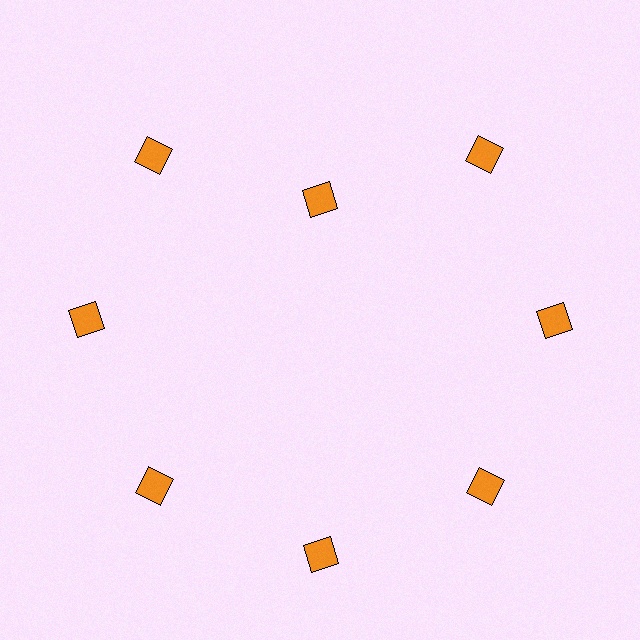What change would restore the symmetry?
The symmetry would be restored by moving it outward, back onto the ring so that all 8 diamonds sit at equal angles and equal distance from the center.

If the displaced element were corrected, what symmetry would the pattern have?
It would have 8-fold rotational symmetry — the pattern would map onto itself every 45 degrees.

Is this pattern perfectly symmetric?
No. The 8 orange diamonds are arranged in a ring, but one element near the 12 o'clock position is pulled inward toward the center, breaking the 8-fold rotational symmetry.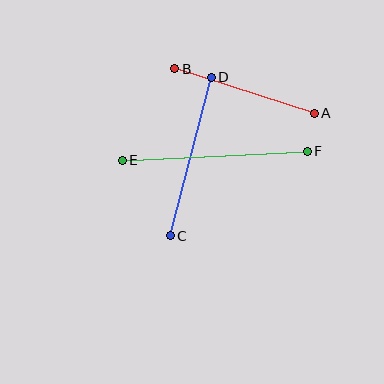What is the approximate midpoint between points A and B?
The midpoint is at approximately (244, 91) pixels.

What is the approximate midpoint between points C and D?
The midpoint is at approximately (191, 157) pixels.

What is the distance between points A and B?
The distance is approximately 146 pixels.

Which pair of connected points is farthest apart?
Points E and F are farthest apart.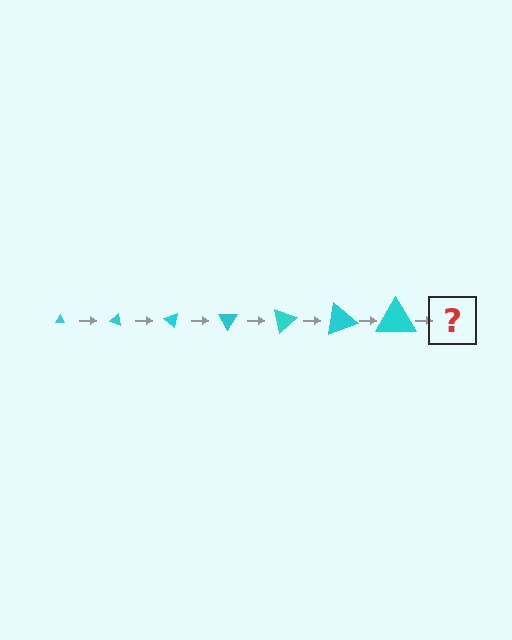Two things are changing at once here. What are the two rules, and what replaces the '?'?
The two rules are that the triangle grows larger each step and it rotates 20 degrees each step. The '?' should be a triangle, larger than the previous one and rotated 140 degrees from the start.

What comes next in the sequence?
The next element should be a triangle, larger than the previous one and rotated 140 degrees from the start.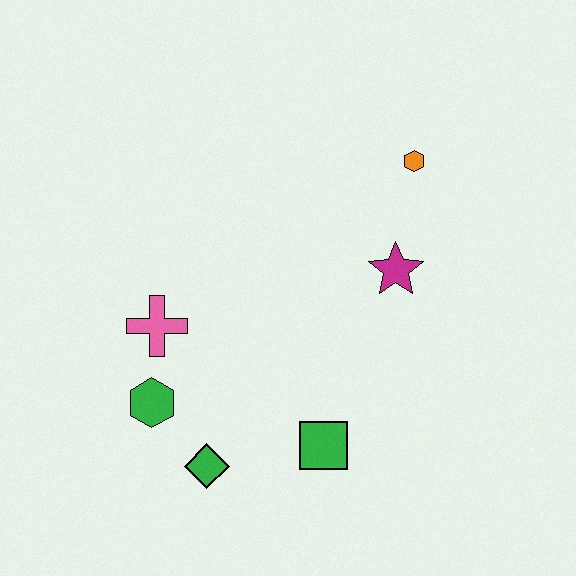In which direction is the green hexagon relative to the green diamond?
The green hexagon is above the green diamond.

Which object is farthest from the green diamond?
The orange hexagon is farthest from the green diamond.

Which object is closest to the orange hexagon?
The magenta star is closest to the orange hexagon.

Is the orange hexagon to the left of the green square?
No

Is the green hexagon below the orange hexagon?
Yes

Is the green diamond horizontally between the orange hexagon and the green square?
No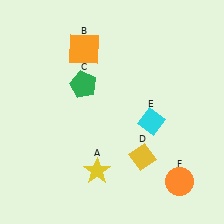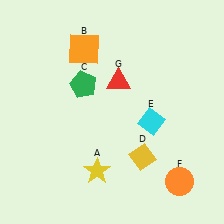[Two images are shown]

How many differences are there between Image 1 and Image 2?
There is 1 difference between the two images.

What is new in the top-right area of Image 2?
A red triangle (G) was added in the top-right area of Image 2.